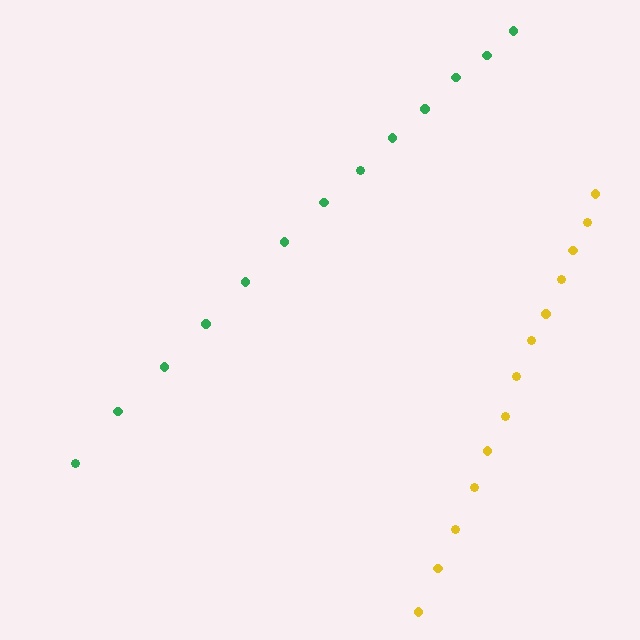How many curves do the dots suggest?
There are 2 distinct paths.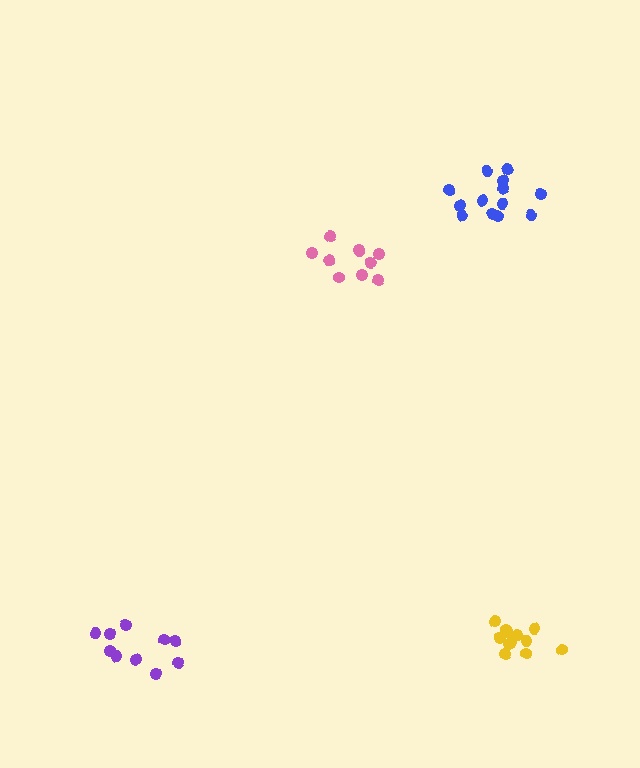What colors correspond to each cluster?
The clusters are colored: pink, purple, blue, yellow.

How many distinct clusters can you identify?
There are 4 distinct clusters.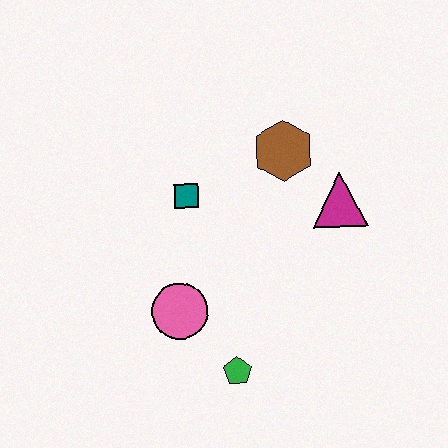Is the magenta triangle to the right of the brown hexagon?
Yes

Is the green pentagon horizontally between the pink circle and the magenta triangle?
Yes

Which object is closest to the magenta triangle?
The brown hexagon is closest to the magenta triangle.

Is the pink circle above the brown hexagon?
No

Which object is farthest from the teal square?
The green pentagon is farthest from the teal square.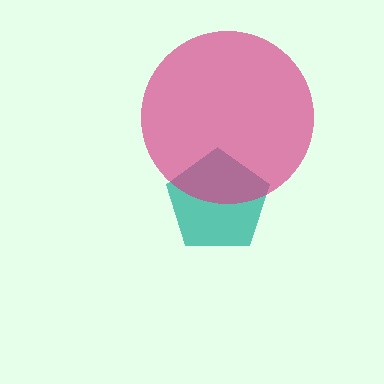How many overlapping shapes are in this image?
There are 2 overlapping shapes in the image.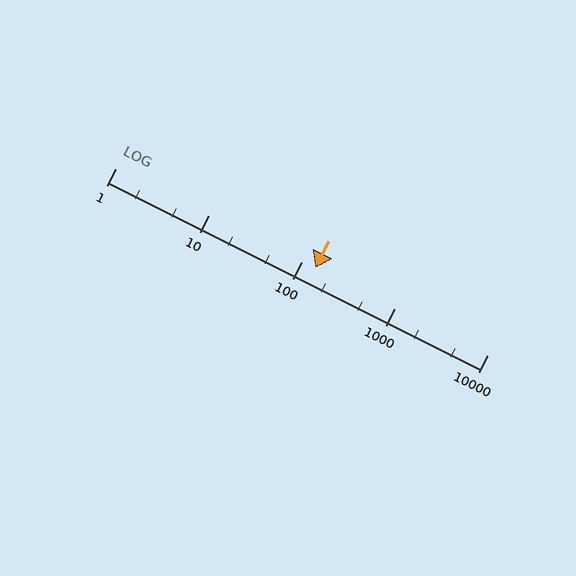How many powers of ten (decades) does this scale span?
The scale spans 4 decades, from 1 to 10000.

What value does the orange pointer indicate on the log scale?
The pointer indicates approximately 140.